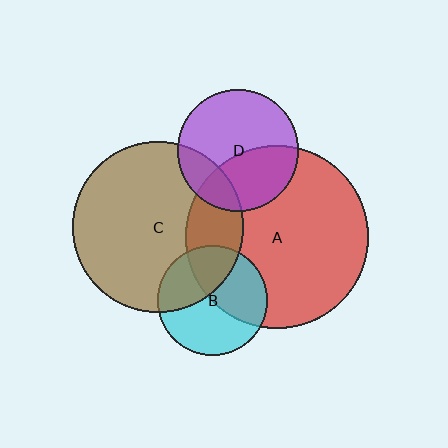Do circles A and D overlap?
Yes.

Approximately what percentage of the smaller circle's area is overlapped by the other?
Approximately 40%.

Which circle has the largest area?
Circle A (red).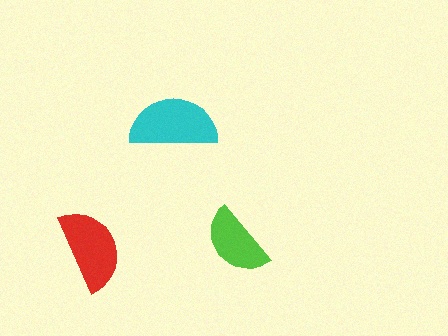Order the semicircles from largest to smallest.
the cyan one, the red one, the lime one.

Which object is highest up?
The cyan semicircle is topmost.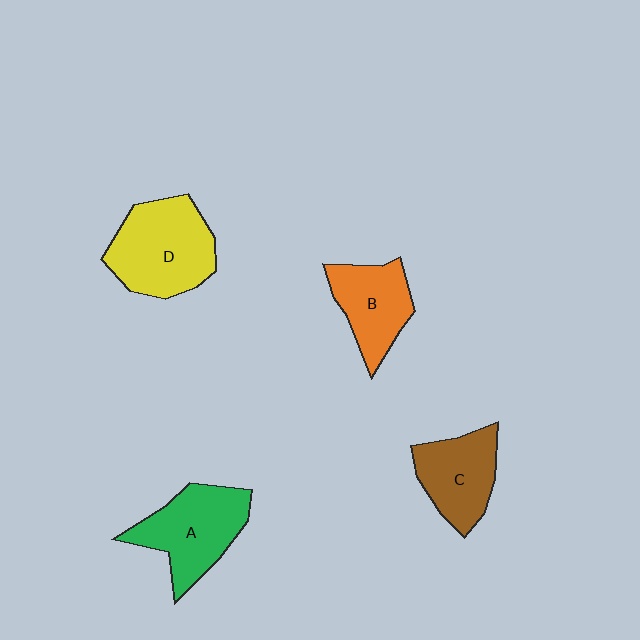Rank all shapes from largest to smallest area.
From largest to smallest: D (yellow), A (green), C (brown), B (orange).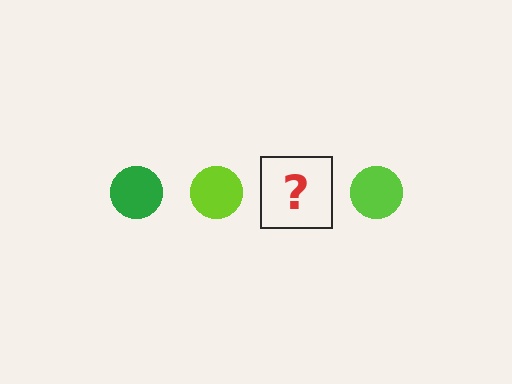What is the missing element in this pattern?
The missing element is a green circle.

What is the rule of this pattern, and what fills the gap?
The rule is that the pattern cycles through green, lime circles. The gap should be filled with a green circle.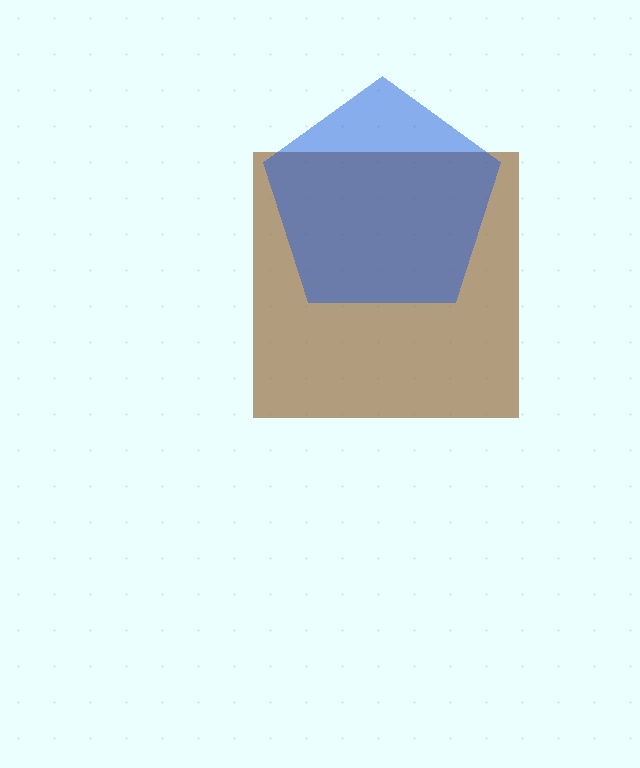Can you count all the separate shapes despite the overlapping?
Yes, there are 2 separate shapes.